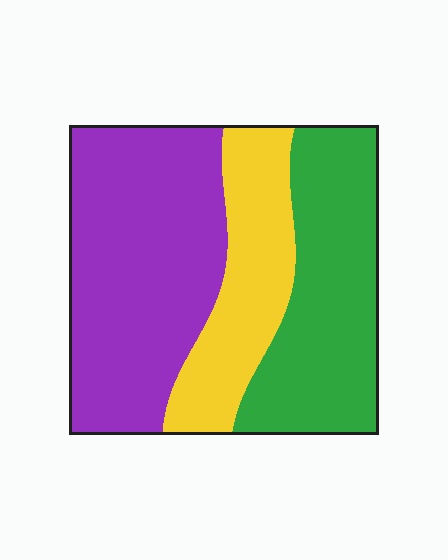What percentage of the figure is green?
Green covers 33% of the figure.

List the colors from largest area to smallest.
From largest to smallest: purple, green, yellow.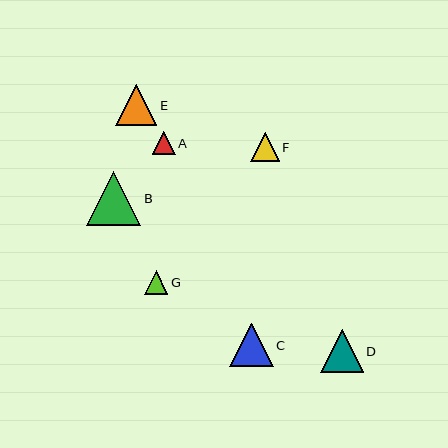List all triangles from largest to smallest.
From largest to smallest: B, C, D, E, F, G, A.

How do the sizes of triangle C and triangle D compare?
Triangle C and triangle D are approximately the same size.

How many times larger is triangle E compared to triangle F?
Triangle E is approximately 1.4 times the size of triangle F.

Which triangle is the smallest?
Triangle A is the smallest with a size of approximately 23 pixels.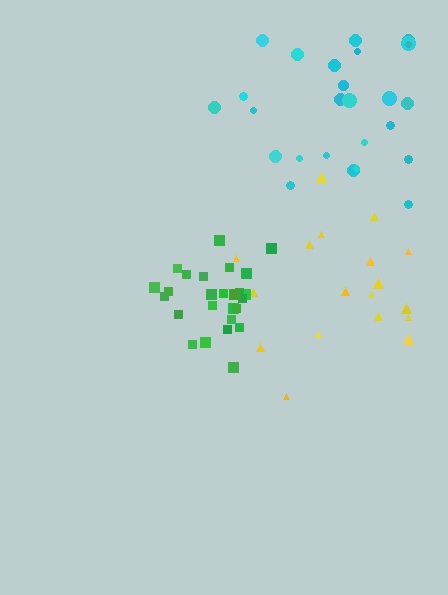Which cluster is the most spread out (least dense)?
Yellow.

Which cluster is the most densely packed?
Green.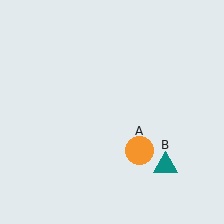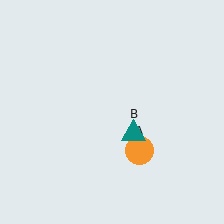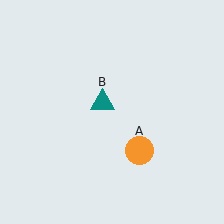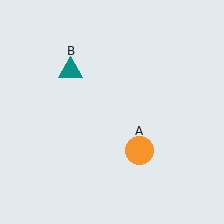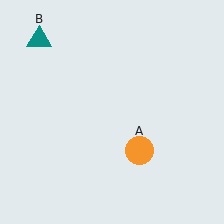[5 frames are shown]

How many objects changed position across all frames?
1 object changed position: teal triangle (object B).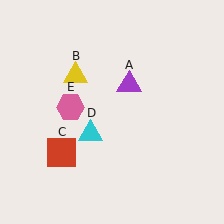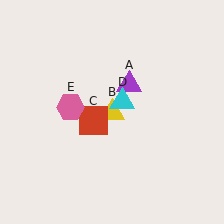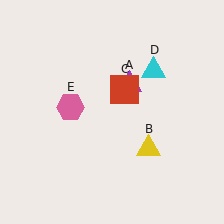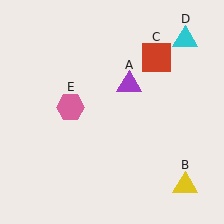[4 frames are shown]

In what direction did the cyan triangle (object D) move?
The cyan triangle (object D) moved up and to the right.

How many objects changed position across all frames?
3 objects changed position: yellow triangle (object B), red square (object C), cyan triangle (object D).